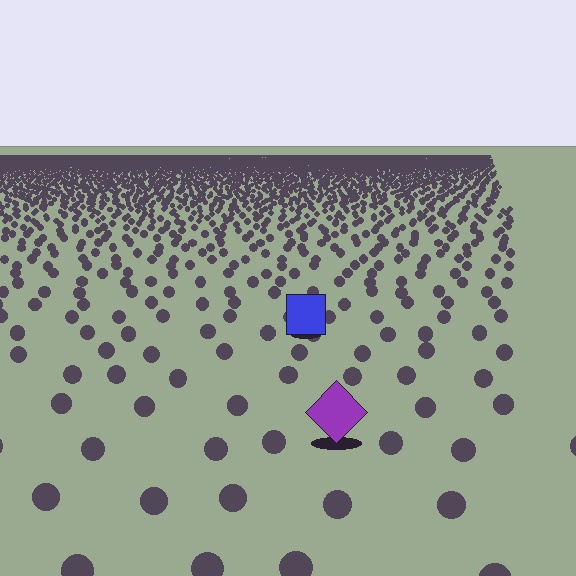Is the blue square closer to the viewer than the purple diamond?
No. The purple diamond is closer — you can tell from the texture gradient: the ground texture is coarser near it.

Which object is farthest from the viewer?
The blue square is farthest from the viewer. It appears smaller and the ground texture around it is denser.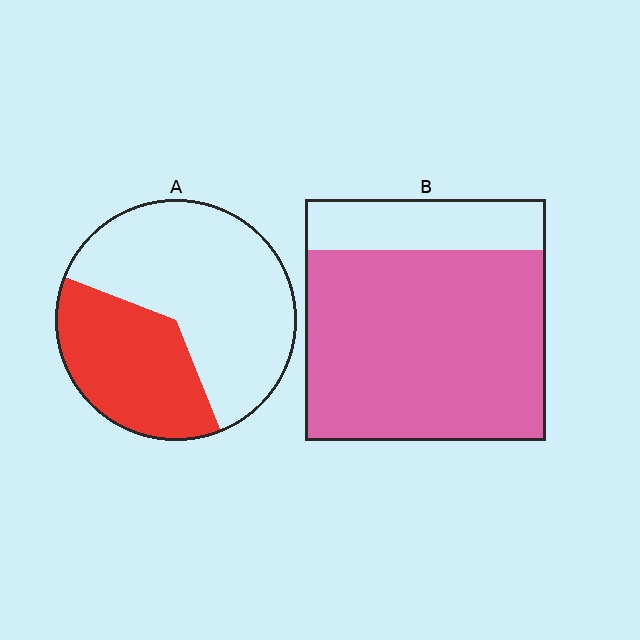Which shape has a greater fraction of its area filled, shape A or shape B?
Shape B.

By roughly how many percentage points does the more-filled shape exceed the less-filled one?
By roughly 40 percentage points (B over A).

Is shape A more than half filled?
No.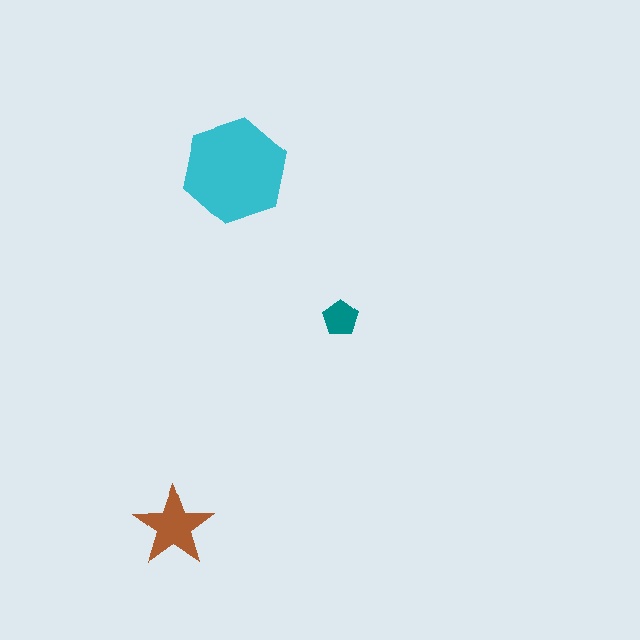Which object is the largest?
The cyan hexagon.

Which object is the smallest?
The teal pentagon.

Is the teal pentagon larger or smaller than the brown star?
Smaller.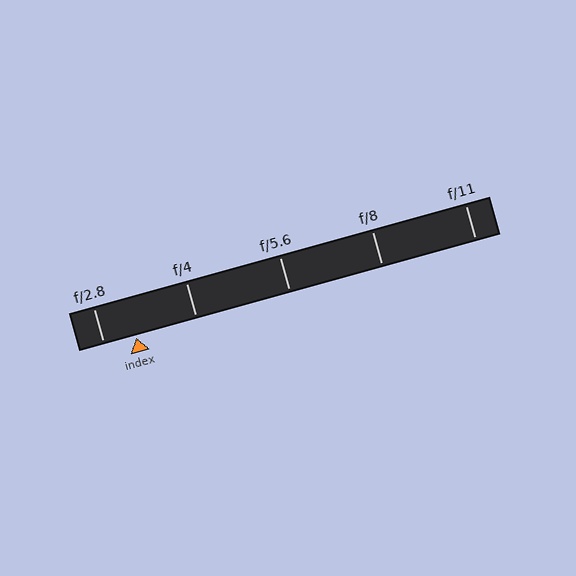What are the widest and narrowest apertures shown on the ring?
The widest aperture shown is f/2.8 and the narrowest is f/11.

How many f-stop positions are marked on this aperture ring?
There are 5 f-stop positions marked.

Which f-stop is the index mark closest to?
The index mark is closest to f/2.8.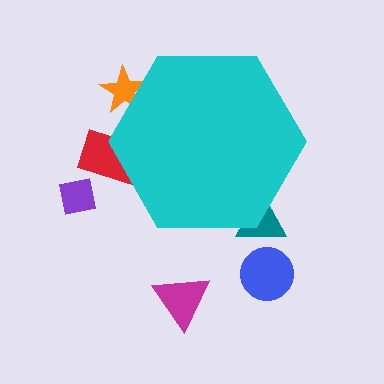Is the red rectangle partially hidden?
Yes, the red rectangle is partially hidden behind the cyan hexagon.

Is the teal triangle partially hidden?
Yes, the teal triangle is partially hidden behind the cyan hexagon.